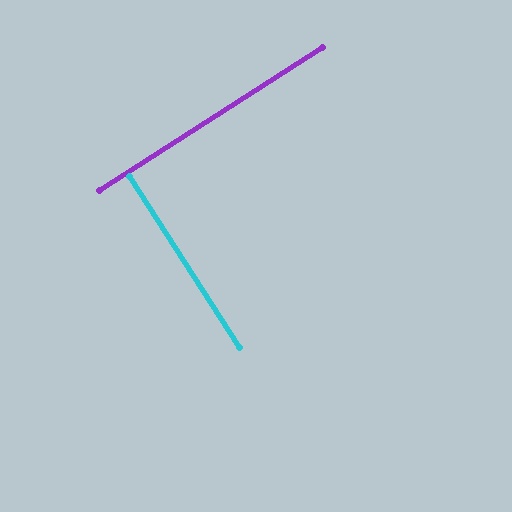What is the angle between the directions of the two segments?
Approximately 90 degrees.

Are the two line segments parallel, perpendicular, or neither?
Perpendicular — they meet at approximately 90°.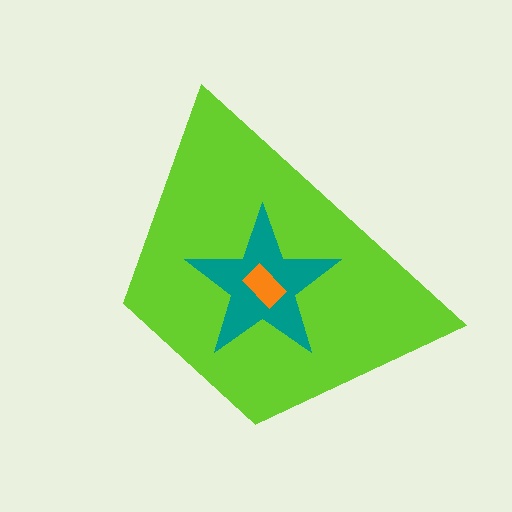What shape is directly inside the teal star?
The orange rectangle.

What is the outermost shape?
The lime trapezoid.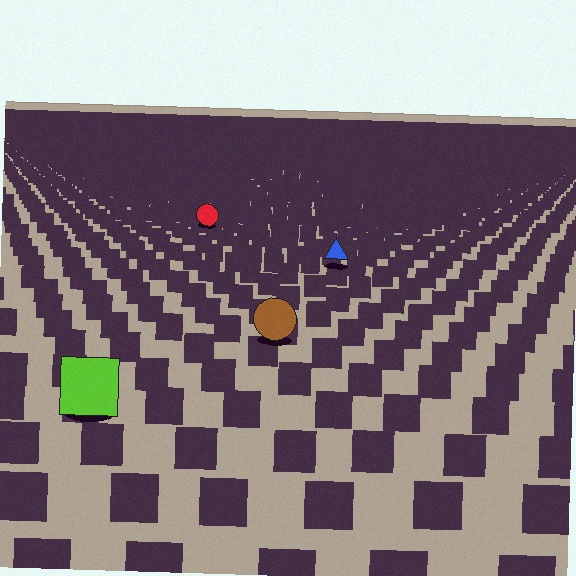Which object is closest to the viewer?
The lime square is closest. The texture marks near it are larger and more spread out.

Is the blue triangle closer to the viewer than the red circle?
Yes. The blue triangle is closer — you can tell from the texture gradient: the ground texture is coarser near it.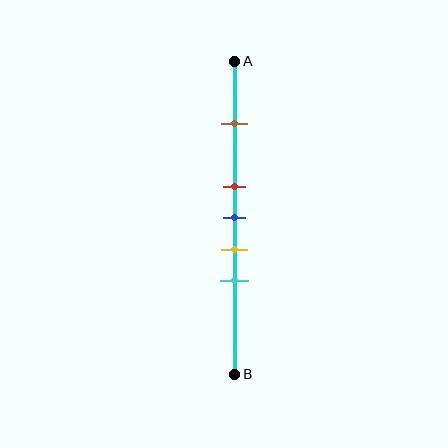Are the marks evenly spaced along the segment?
No, the marks are not evenly spaced.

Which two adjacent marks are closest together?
The red and blue marks are the closest adjacent pair.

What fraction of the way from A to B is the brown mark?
The brown mark is approximately 20% (0.2) of the way from A to B.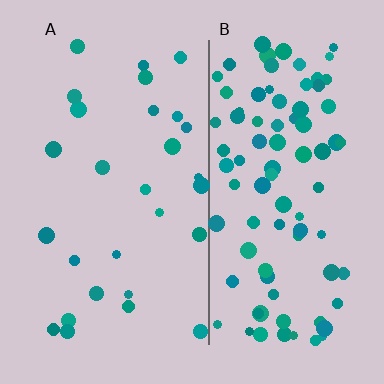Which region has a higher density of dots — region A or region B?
B (the right).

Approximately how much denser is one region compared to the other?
Approximately 3.2× — region B over region A.